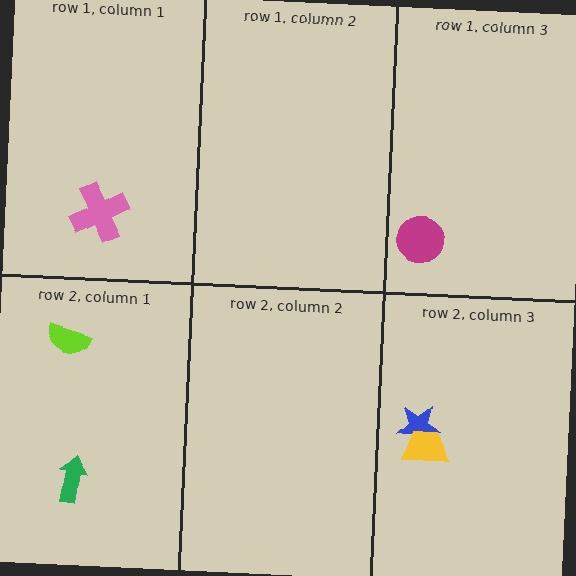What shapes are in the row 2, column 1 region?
The lime semicircle, the green arrow.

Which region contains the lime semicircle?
The row 2, column 1 region.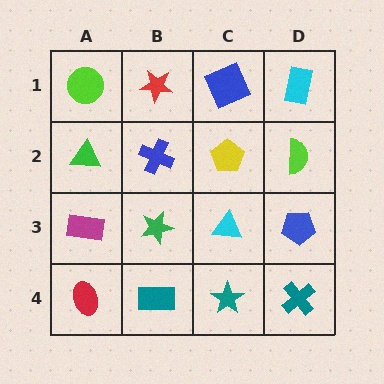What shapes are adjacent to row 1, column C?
A yellow pentagon (row 2, column C), a red star (row 1, column B), a cyan rectangle (row 1, column D).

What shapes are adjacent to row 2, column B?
A red star (row 1, column B), a green star (row 3, column B), a green triangle (row 2, column A), a yellow pentagon (row 2, column C).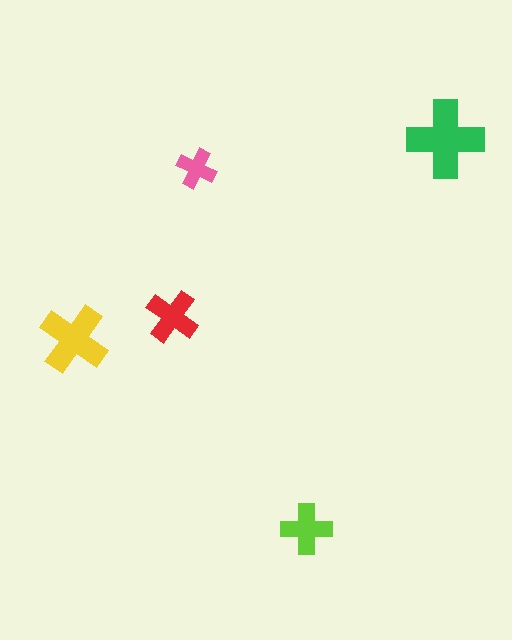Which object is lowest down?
The lime cross is bottommost.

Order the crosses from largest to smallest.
the green one, the yellow one, the red one, the lime one, the pink one.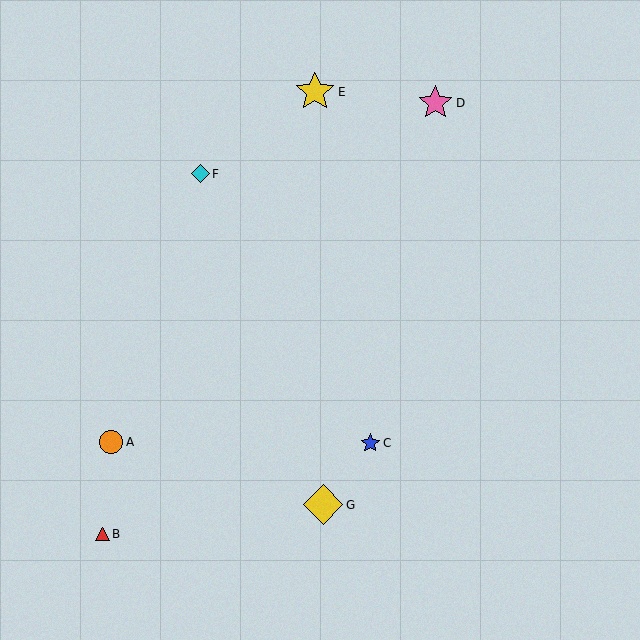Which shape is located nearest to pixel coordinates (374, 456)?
The blue star (labeled C) at (370, 443) is nearest to that location.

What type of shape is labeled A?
Shape A is an orange circle.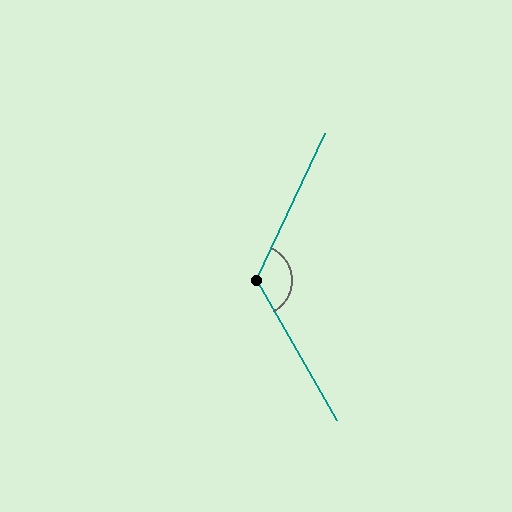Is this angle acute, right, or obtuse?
It is obtuse.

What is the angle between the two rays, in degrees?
Approximately 125 degrees.